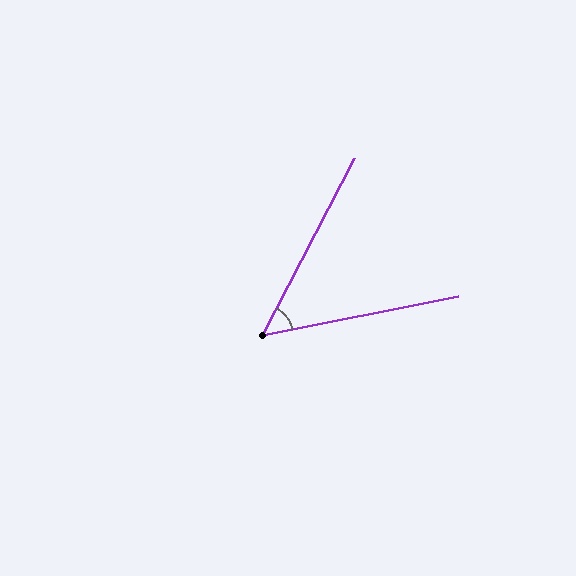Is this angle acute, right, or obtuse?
It is acute.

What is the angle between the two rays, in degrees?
Approximately 52 degrees.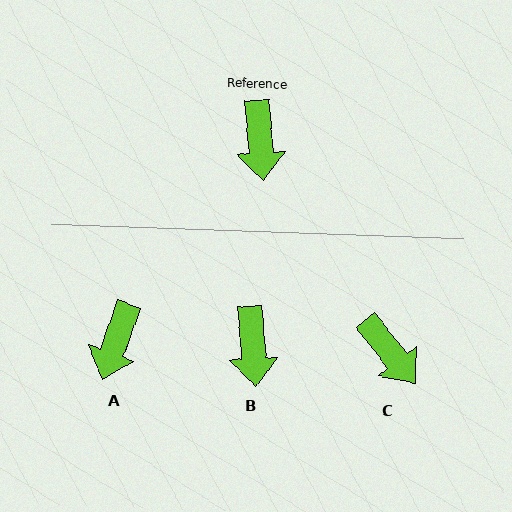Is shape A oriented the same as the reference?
No, it is off by about 24 degrees.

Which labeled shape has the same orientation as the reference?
B.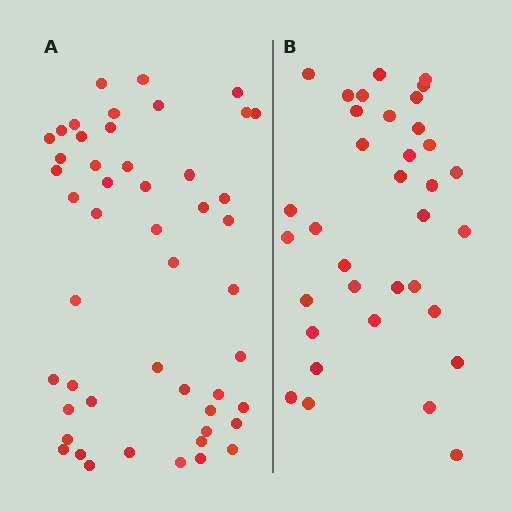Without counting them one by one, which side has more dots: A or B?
Region A (the left region) has more dots.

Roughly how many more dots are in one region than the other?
Region A has approximately 15 more dots than region B.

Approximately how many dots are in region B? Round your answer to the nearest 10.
About 40 dots. (The exact count is 35, which rounds to 40.)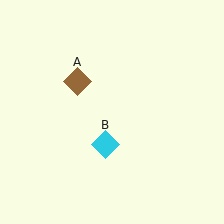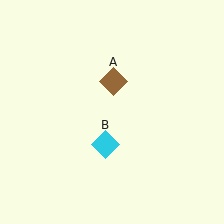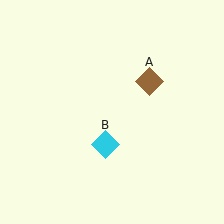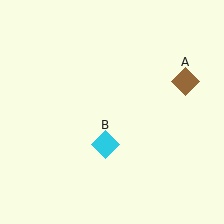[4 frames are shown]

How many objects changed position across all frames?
1 object changed position: brown diamond (object A).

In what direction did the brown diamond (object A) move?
The brown diamond (object A) moved right.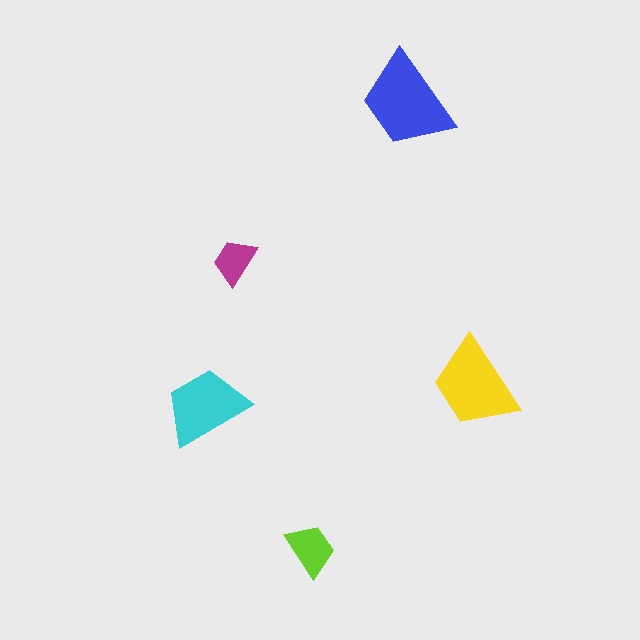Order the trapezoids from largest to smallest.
the blue one, the yellow one, the cyan one, the lime one, the magenta one.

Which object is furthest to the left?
The cyan trapezoid is leftmost.